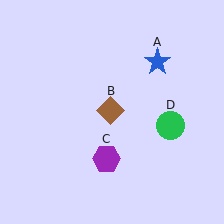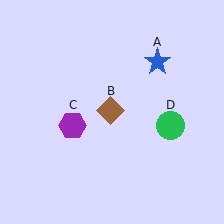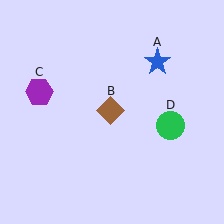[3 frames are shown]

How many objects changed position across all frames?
1 object changed position: purple hexagon (object C).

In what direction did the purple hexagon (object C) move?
The purple hexagon (object C) moved up and to the left.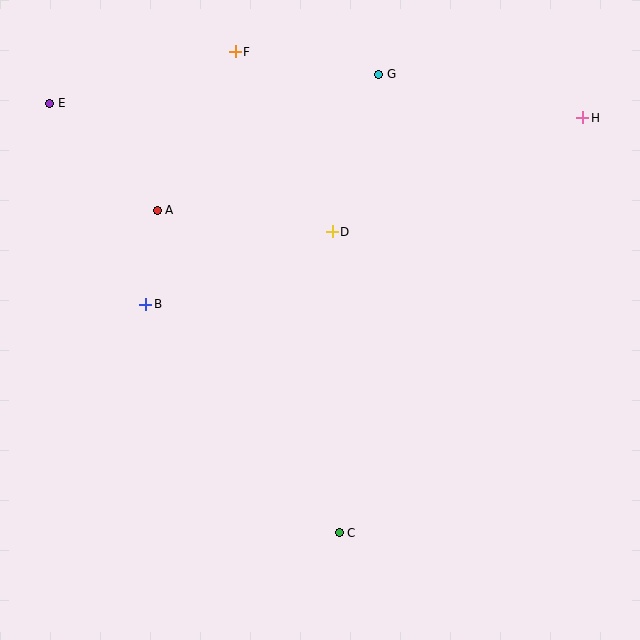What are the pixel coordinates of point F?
Point F is at (235, 52).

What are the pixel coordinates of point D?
Point D is at (332, 232).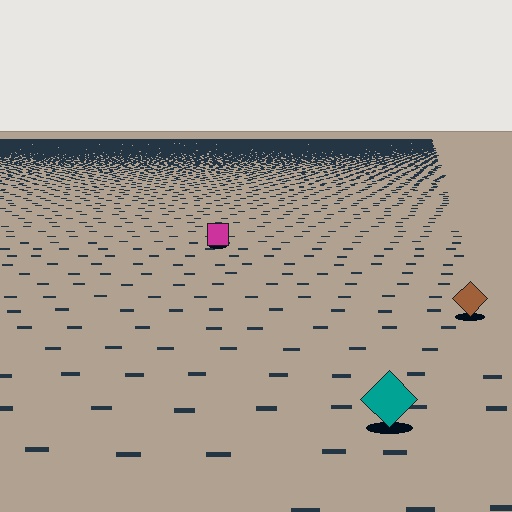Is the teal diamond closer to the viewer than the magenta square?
Yes. The teal diamond is closer — you can tell from the texture gradient: the ground texture is coarser near it.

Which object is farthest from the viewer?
The magenta square is farthest from the viewer. It appears smaller and the ground texture around it is denser.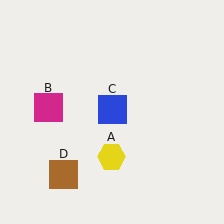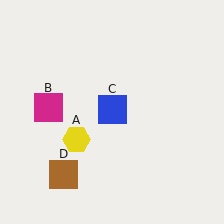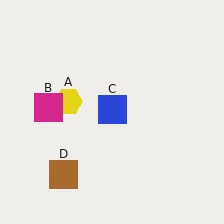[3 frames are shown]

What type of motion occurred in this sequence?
The yellow hexagon (object A) rotated clockwise around the center of the scene.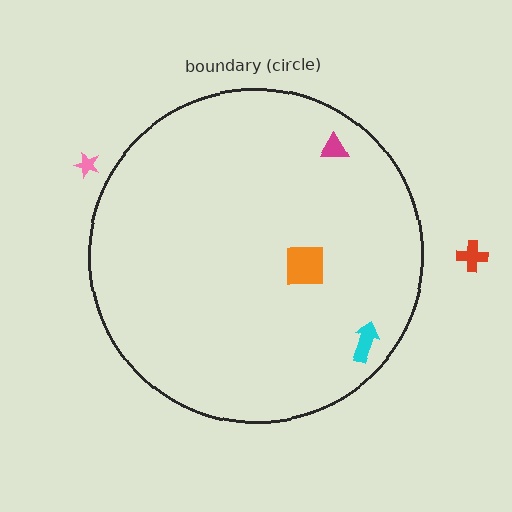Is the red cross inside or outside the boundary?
Outside.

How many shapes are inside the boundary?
3 inside, 2 outside.